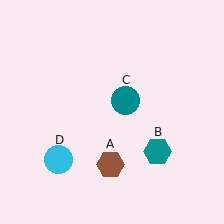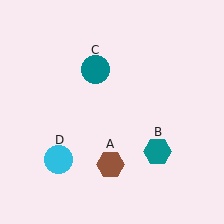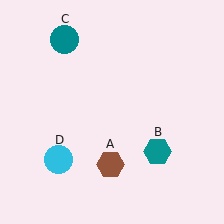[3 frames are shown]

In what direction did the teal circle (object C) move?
The teal circle (object C) moved up and to the left.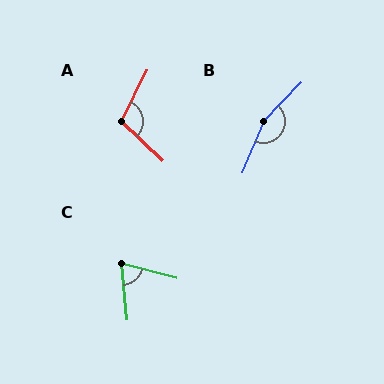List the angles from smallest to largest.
C (70°), A (107°), B (158°).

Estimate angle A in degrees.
Approximately 107 degrees.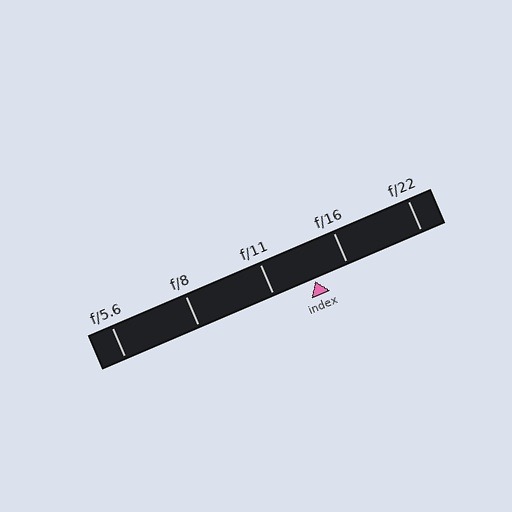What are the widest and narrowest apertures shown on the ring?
The widest aperture shown is f/5.6 and the narrowest is f/22.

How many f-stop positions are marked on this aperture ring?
There are 5 f-stop positions marked.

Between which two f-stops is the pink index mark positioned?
The index mark is between f/11 and f/16.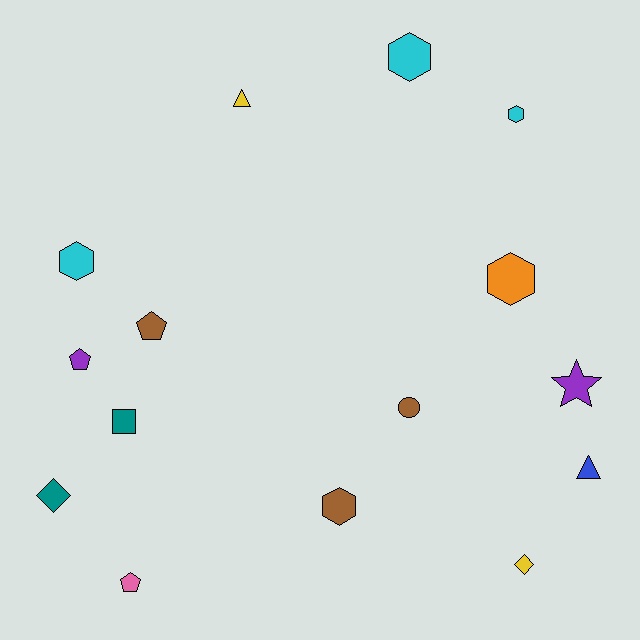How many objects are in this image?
There are 15 objects.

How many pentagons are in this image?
There are 3 pentagons.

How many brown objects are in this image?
There are 3 brown objects.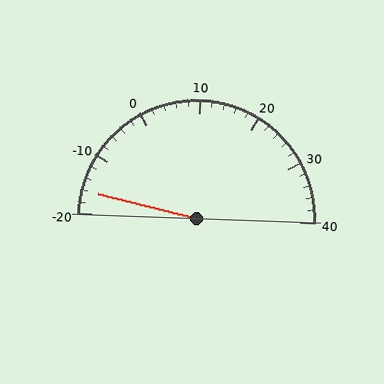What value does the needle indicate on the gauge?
The needle indicates approximately -16.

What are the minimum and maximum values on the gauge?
The gauge ranges from -20 to 40.